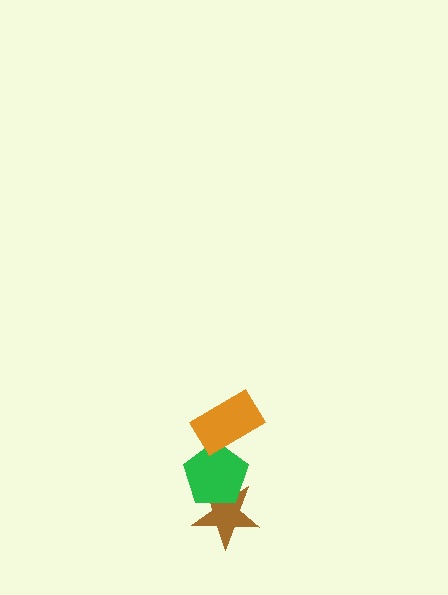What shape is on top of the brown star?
The green pentagon is on top of the brown star.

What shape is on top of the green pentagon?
The orange rectangle is on top of the green pentagon.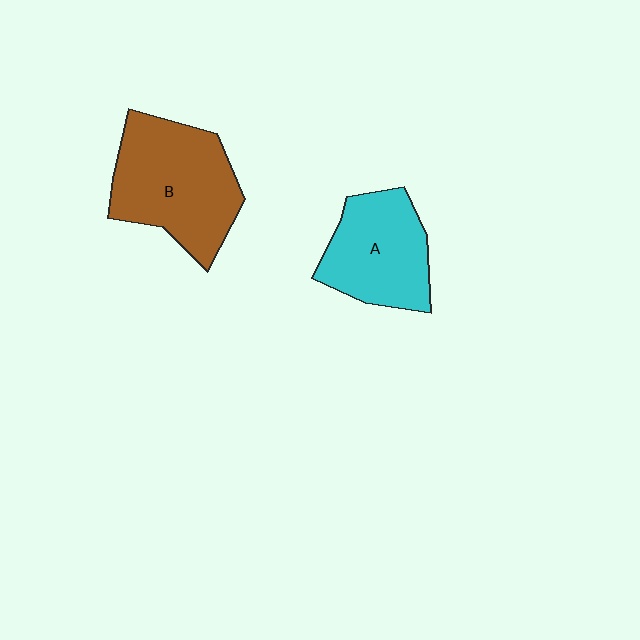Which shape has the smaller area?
Shape A (cyan).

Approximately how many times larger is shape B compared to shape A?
Approximately 1.3 times.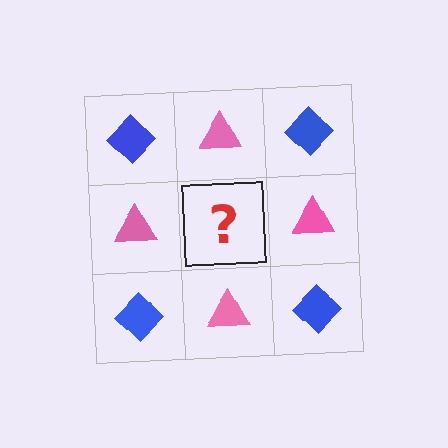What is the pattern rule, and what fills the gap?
The rule is that it alternates blue diamond and pink triangle in a checkerboard pattern. The gap should be filled with a blue diamond.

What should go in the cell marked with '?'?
The missing cell should contain a blue diamond.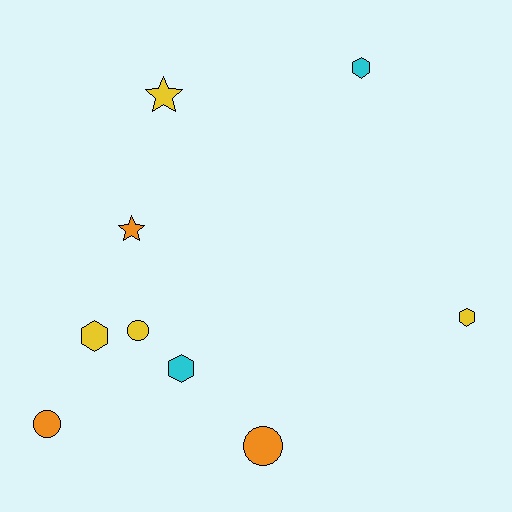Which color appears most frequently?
Yellow, with 4 objects.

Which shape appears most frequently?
Hexagon, with 4 objects.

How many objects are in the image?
There are 9 objects.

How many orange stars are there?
There is 1 orange star.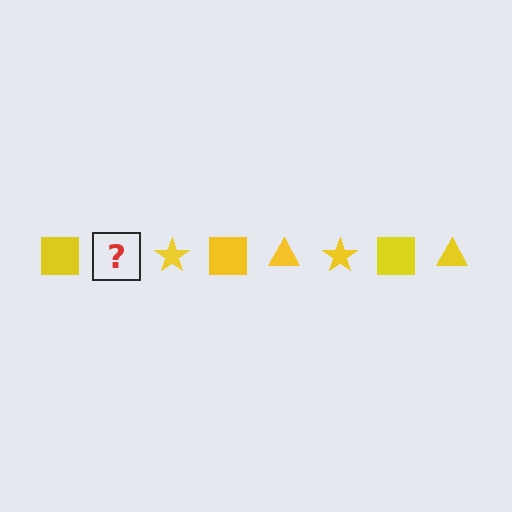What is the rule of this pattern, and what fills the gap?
The rule is that the pattern cycles through square, triangle, star shapes in yellow. The gap should be filled with a yellow triangle.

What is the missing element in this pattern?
The missing element is a yellow triangle.